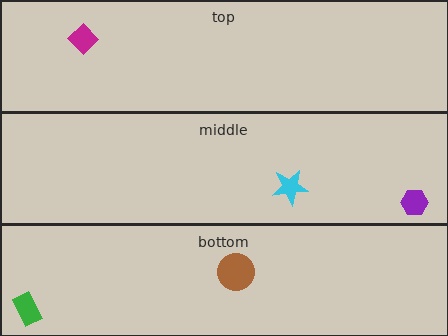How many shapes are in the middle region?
2.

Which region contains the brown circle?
The bottom region.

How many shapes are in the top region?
1.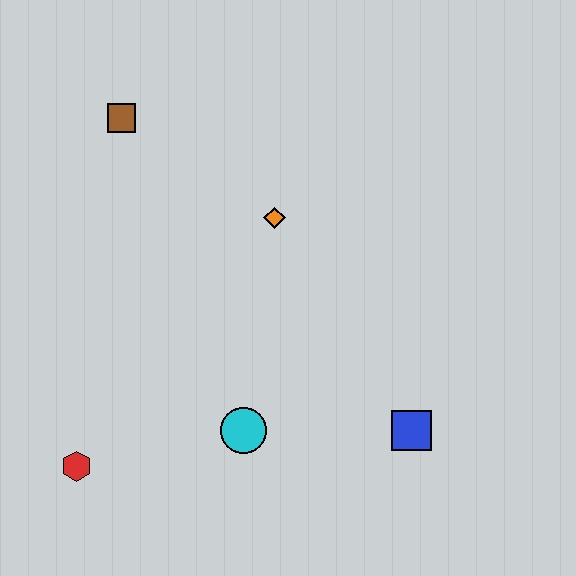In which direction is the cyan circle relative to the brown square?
The cyan circle is below the brown square.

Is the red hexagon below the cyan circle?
Yes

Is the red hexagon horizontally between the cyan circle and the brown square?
No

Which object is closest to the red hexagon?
The cyan circle is closest to the red hexagon.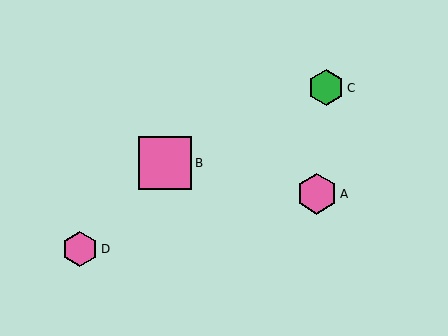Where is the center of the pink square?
The center of the pink square is at (165, 163).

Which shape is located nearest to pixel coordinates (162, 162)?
The pink square (labeled B) at (165, 163) is nearest to that location.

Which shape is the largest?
The pink square (labeled B) is the largest.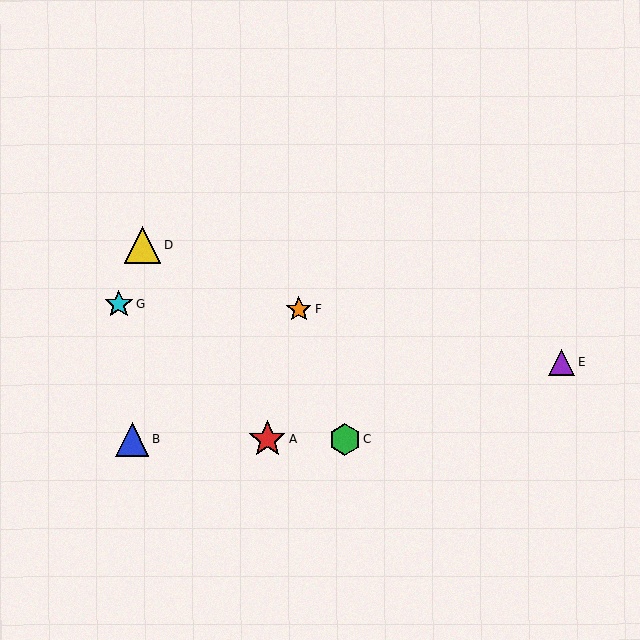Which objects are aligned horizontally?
Objects A, B, C are aligned horizontally.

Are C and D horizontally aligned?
No, C is at y≈439 and D is at y≈245.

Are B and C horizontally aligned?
Yes, both are at y≈440.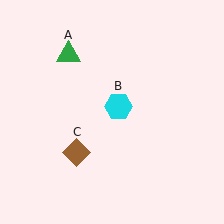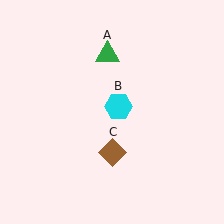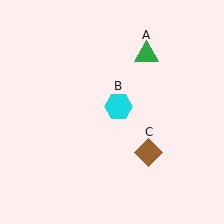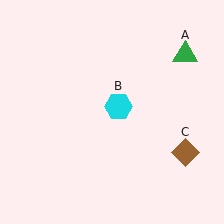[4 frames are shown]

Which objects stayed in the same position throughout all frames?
Cyan hexagon (object B) remained stationary.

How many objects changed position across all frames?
2 objects changed position: green triangle (object A), brown diamond (object C).